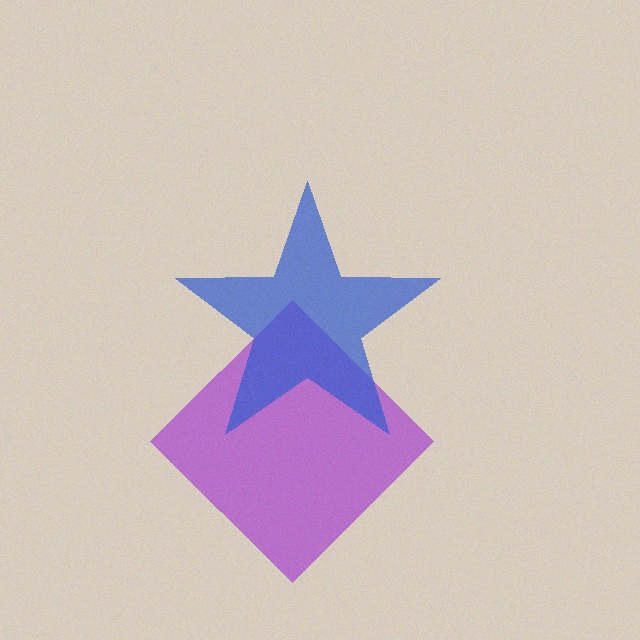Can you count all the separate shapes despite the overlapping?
Yes, there are 2 separate shapes.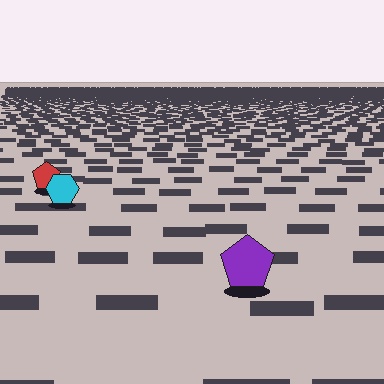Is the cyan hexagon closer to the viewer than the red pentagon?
Yes. The cyan hexagon is closer — you can tell from the texture gradient: the ground texture is coarser near it.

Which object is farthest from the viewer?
The red pentagon is farthest from the viewer. It appears smaller and the ground texture around it is denser.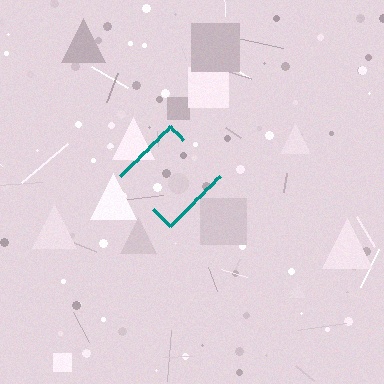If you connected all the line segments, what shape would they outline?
They would outline a diamond.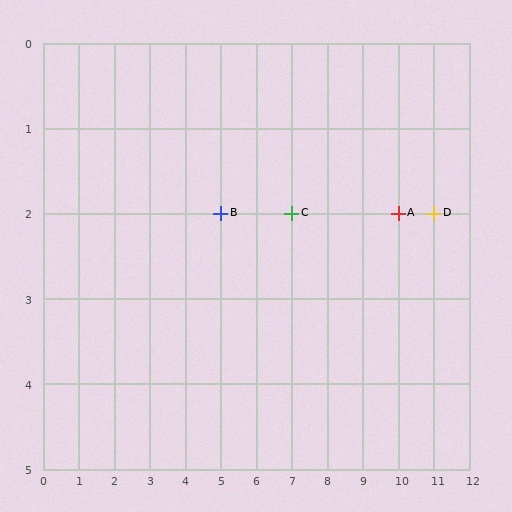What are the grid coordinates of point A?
Point A is at grid coordinates (10, 2).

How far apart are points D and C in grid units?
Points D and C are 4 columns apart.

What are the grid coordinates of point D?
Point D is at grid coordinates (11, 2).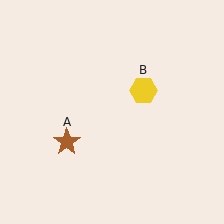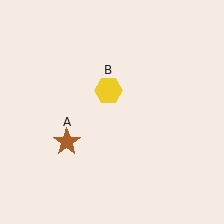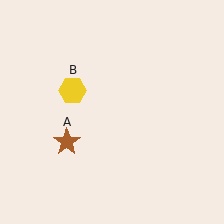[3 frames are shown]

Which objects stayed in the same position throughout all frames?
Brown star (object A) remained stationary.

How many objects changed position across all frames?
1 object changed position: yellow hexagon (object B).